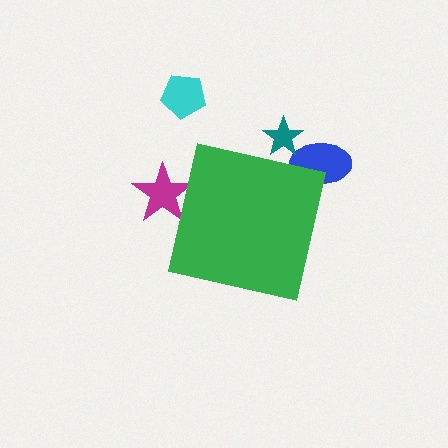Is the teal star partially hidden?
Yes, the teal star is partially hidden behind the green square.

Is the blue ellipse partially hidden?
Yes, the blue ellipse is partially hidden behind the green square.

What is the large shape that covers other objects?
A green square.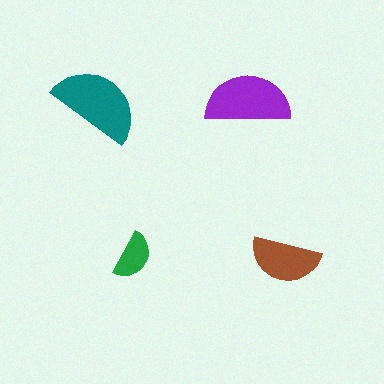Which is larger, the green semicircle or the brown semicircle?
The brown one.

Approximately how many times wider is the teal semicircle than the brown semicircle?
About 1.5 times wider.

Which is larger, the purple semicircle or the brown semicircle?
The purple one.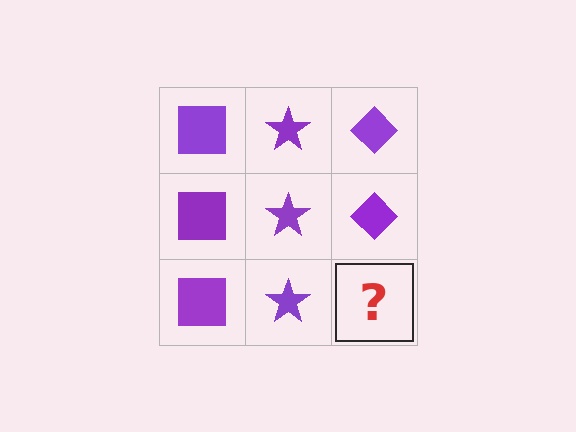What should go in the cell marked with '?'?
The missing cell should contain a purple diamond.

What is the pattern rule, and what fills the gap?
The rule is that each column has a consistent shape. The gap should be filled with a purple diamond.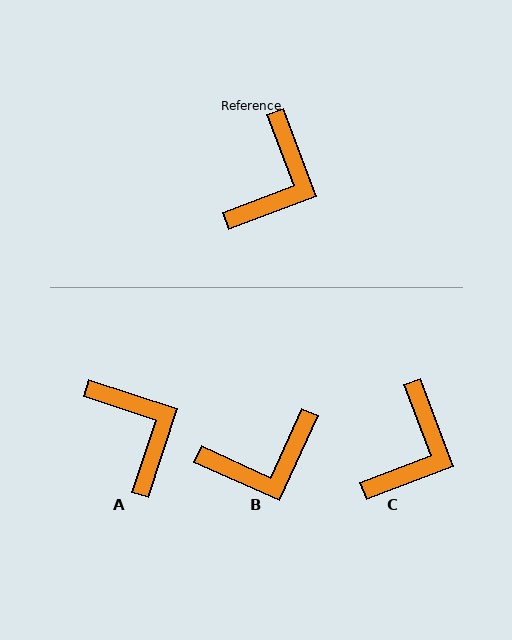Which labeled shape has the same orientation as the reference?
C.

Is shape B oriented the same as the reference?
No, it is off by about 45 degrees.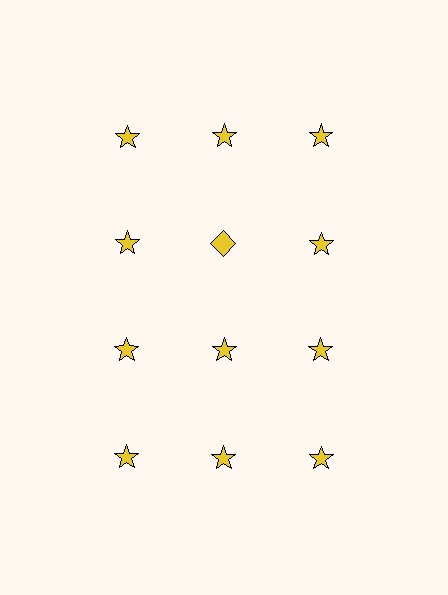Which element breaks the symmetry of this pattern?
The yellow diamond in the second row, second from left column breaks the symmetry. All other shapes are yellow stars.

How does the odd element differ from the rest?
It has a different shape: diamond instead of star.